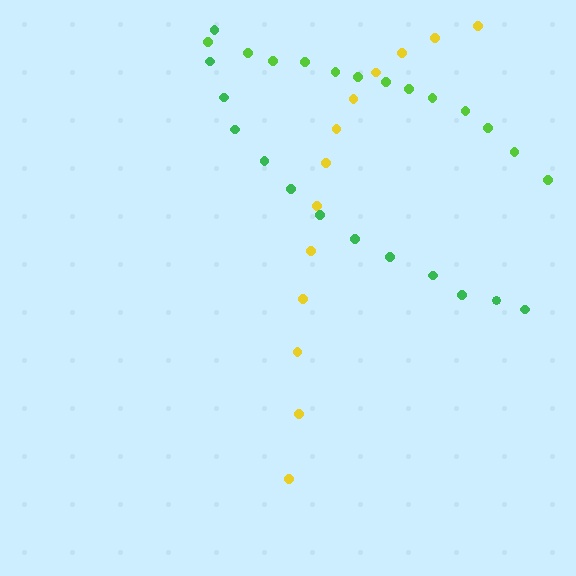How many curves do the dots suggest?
There are 3 distinct paths.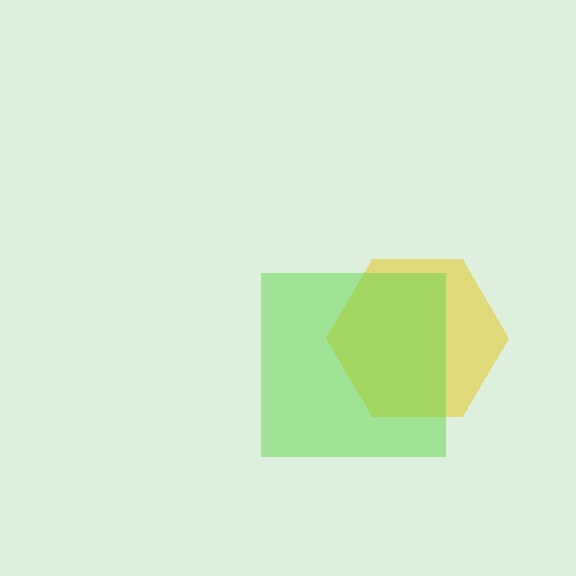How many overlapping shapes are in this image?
There are 2 overlapping shapes in the image.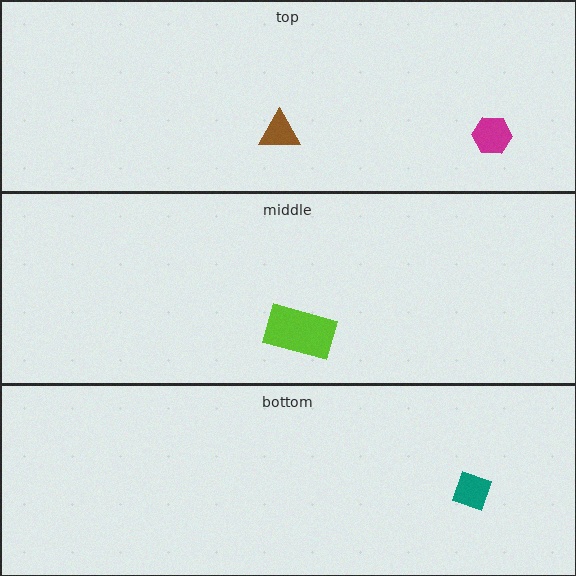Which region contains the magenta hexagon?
The top region.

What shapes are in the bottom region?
The teal diamond.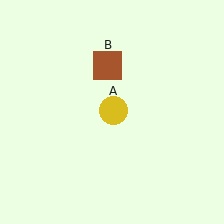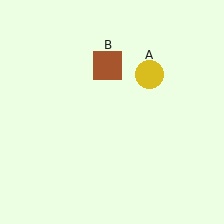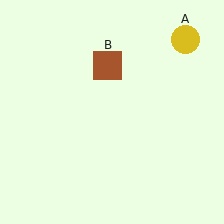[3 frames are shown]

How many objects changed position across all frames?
1 object changed position: yellow circle (object A).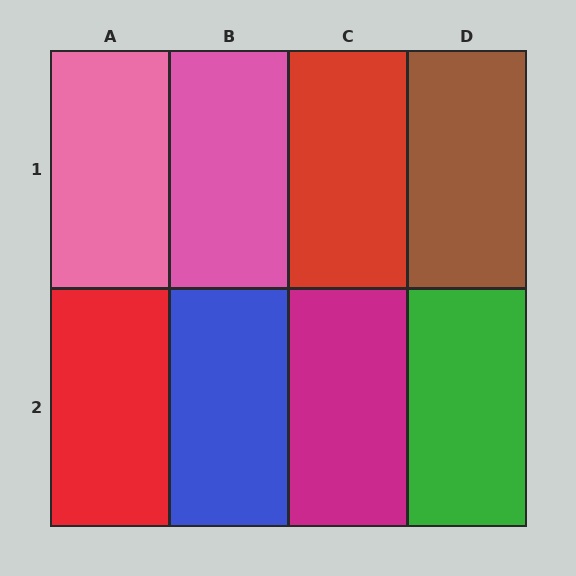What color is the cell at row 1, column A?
Pink.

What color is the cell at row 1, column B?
Pink.